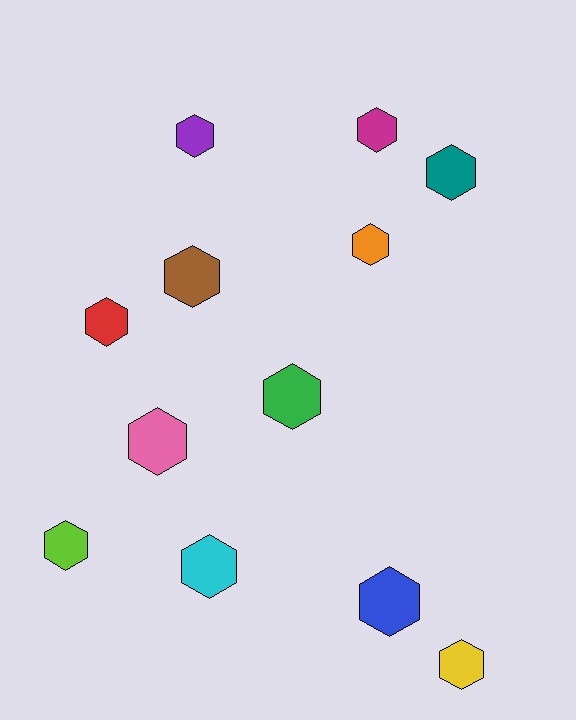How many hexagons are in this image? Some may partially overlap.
There are 12 hexagons.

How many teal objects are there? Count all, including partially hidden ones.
There is 1 teal object.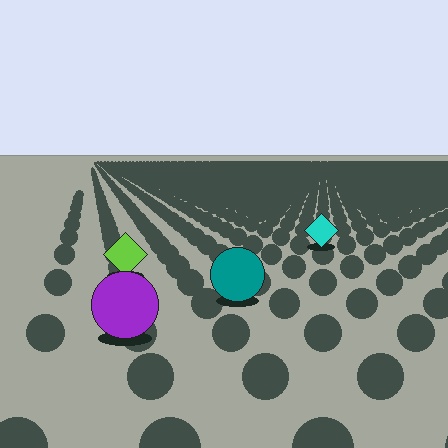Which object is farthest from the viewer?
The cyan diamond is farthest from the viewer. It appears smaller and the ground texture around it is denser.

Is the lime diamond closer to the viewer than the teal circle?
No. The teal circle is closer — you can tell from the texture gradient: the ground texture is coarser near it.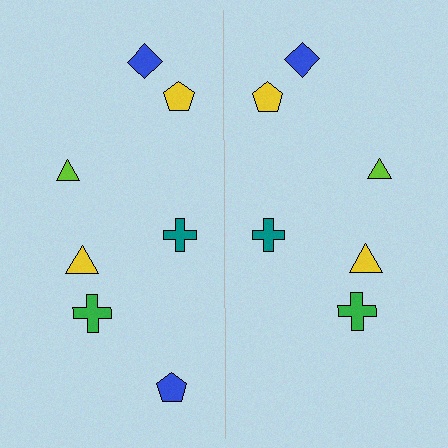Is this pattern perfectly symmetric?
No, the pattern is not perfectly symmetric. A blue pentagon is missing from the right side.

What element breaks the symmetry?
A blue pentagon is missing from the right side.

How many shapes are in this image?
There are 13 shapes in this image.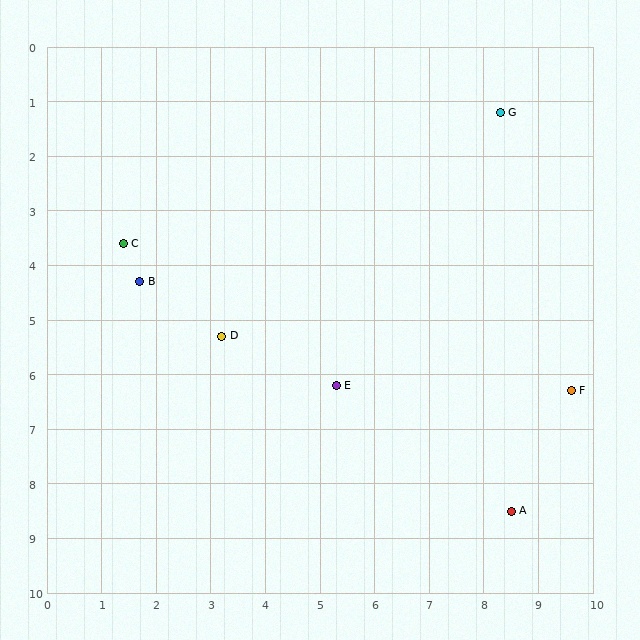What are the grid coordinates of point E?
Point E is at approximately (5.3, 6.2).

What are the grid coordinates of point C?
Point C is at approximately (1.4, 3.6).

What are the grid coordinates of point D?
Point D is at approximately (3.2, 5.3).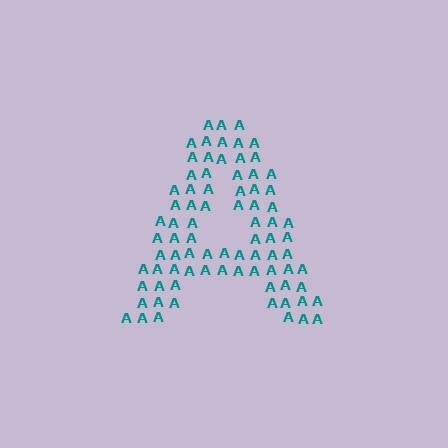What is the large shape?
The large shape is the letter A.